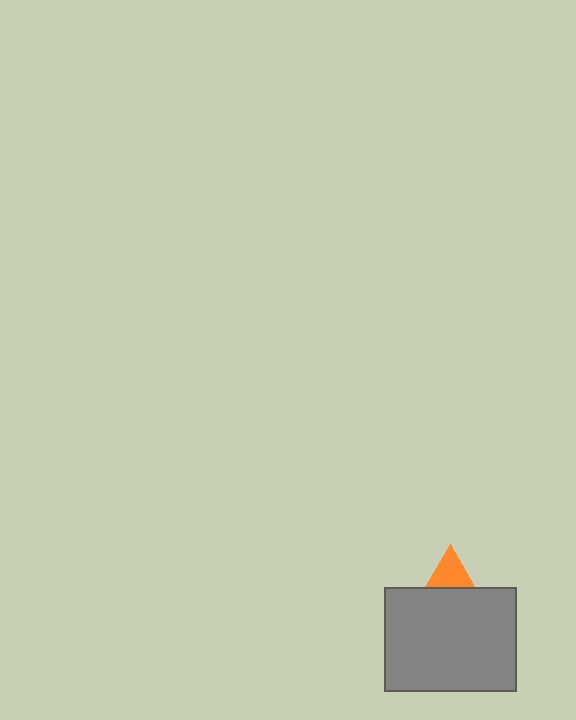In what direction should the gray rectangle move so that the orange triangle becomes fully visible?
The gray rectangle should move down. That is the shortest direction to clear the overlap and leave the orange triangle fully visible.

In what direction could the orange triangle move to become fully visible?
The orange triangle could move up. That would shift it out from behind the gray rectangle entirely.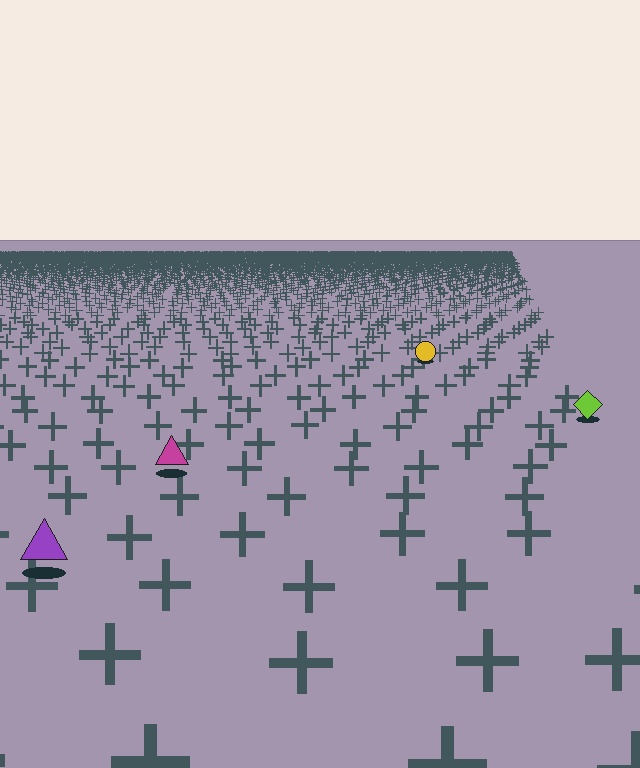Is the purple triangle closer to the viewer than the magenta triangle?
Yes. The purple triangle is closer — you can tell from the texture gradient: the ground texture is coarser near it.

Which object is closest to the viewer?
The purple triangle is closest. The texture marks near it are larger and more spread out.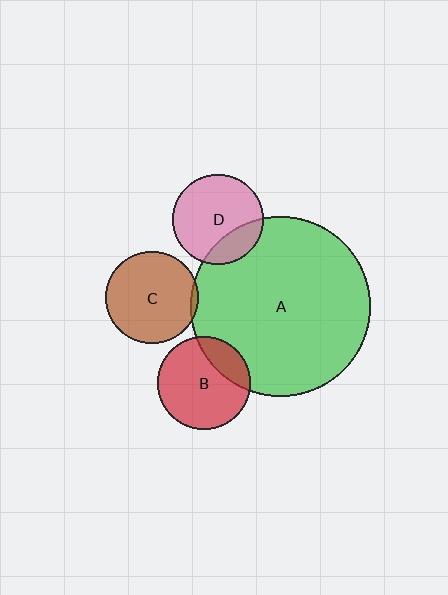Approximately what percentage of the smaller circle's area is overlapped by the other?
Approximately 5%.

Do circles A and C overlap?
Yes.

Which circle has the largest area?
Circle A (green).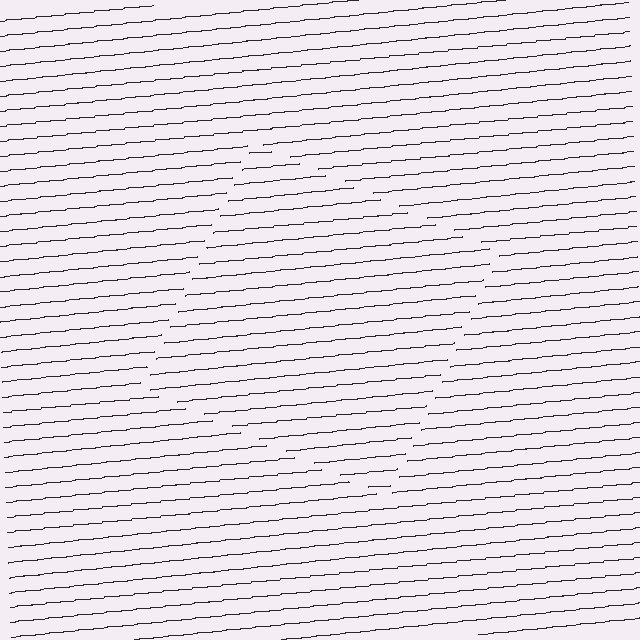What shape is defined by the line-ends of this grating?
An illusory square. The interior of the shape contains the same grating, shifted by half a period — the contour is defined by the phase discontinuity where line-ends from the inner and outer gratings abut.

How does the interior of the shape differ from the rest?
The interior of the shape contains the same grating, shifted by half a period — the contour is defined by the phase discontinuity where line-ends from the inner and outer gratings abut.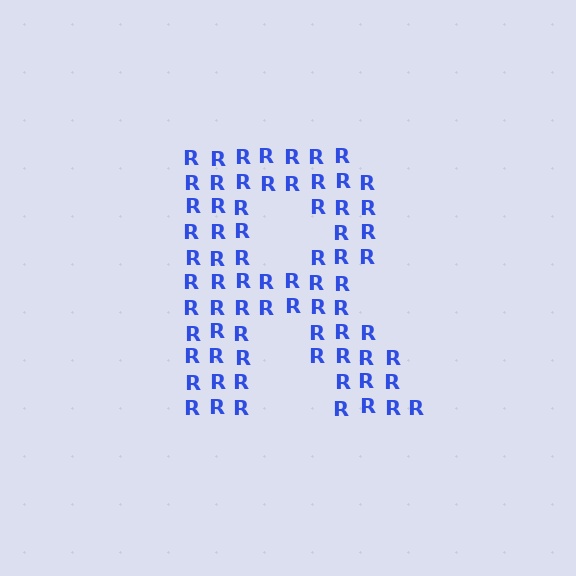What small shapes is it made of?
It is made of small letter R's.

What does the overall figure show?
The overall figure shows the letter R.